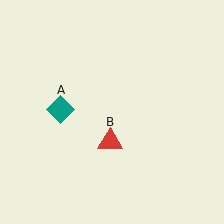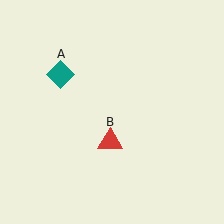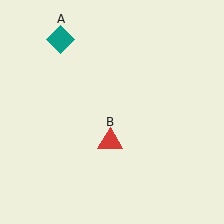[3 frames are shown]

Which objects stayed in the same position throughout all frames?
Red triangle (object B) remained stationary.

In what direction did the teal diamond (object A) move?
The teal diamond (object A) moved up.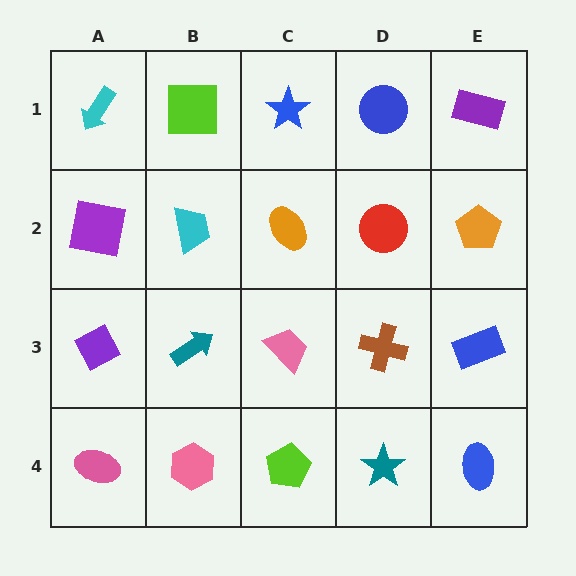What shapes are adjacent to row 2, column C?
A blue star (row 1, column C), a pink trapezoid (row 3, column C), a cyan trapezoid (row 2, column B), a red circle (row 2, column D).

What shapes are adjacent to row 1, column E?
An orange pentagon (row 2, column E), a blue circle (row 1, column D).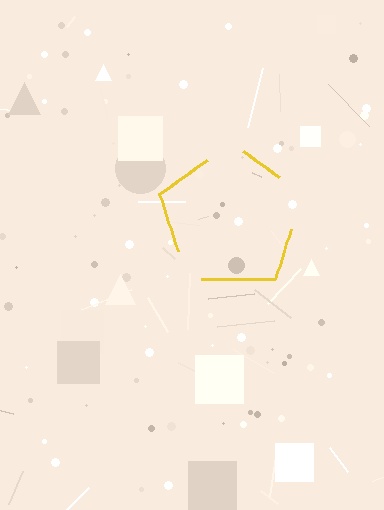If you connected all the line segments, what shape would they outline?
They would outline a pentagon.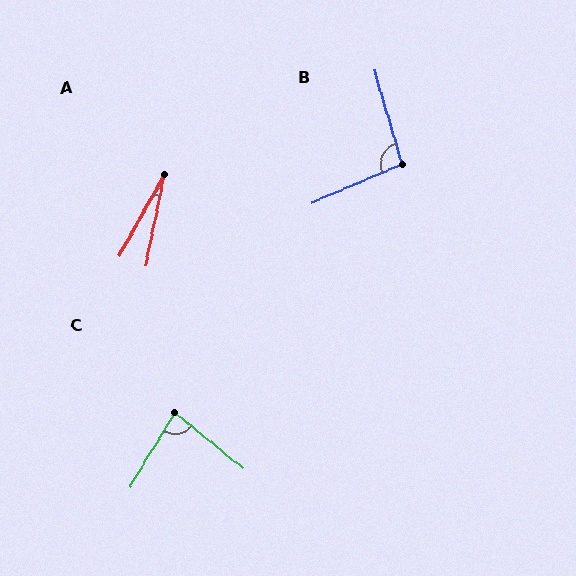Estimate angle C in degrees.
Approximately 81 degrees.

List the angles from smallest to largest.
A (17°), C (81°), B (97°).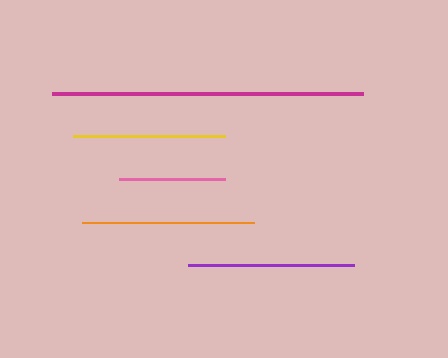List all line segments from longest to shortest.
From longest to shortest: magenta, orange, purple, yellow, pink.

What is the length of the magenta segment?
The magenta segment is approximately 311 pixels long.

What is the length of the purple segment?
The purple segment is approximately 166 pixels long.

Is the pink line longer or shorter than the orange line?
The orange line is longer than the pink line.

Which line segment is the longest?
The magenta line is the longest at approximately 311 pixels.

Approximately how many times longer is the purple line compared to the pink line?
The purple line is approximately 1.6 times the length of the pink line.